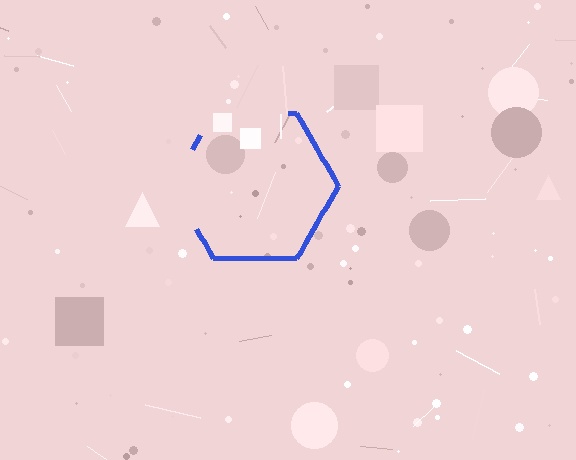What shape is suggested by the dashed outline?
The dashed outline suggests a hexagon.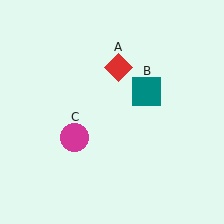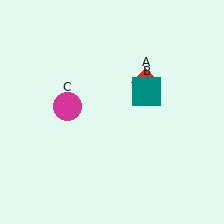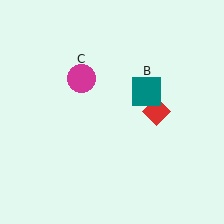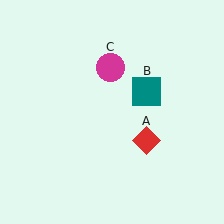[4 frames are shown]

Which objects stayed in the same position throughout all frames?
Teal square (object B) remained stationary.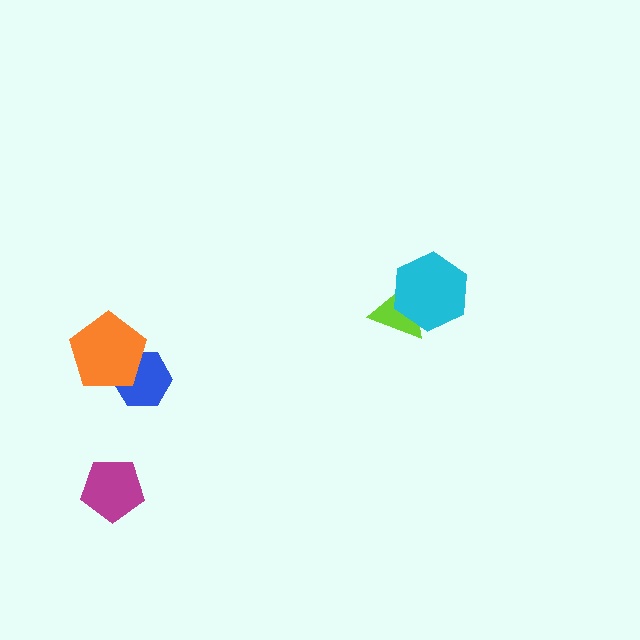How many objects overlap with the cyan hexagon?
1 object overlaps with the cyan hexagon.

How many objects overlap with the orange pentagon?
1 object overlaps with the orange pentagon.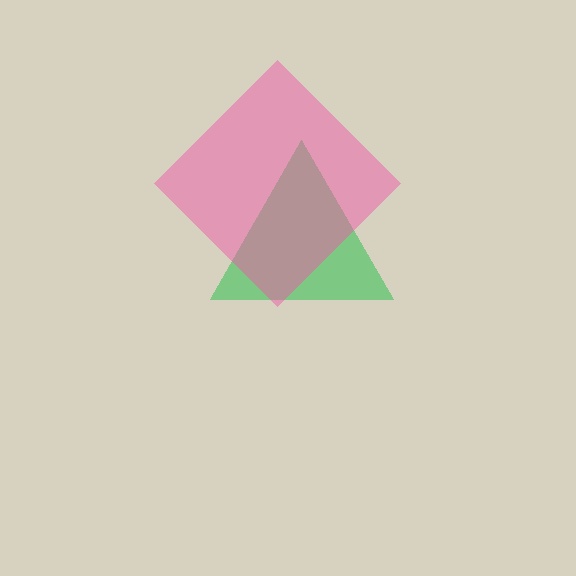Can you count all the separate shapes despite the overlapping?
Yes, there are 2 separate shapes.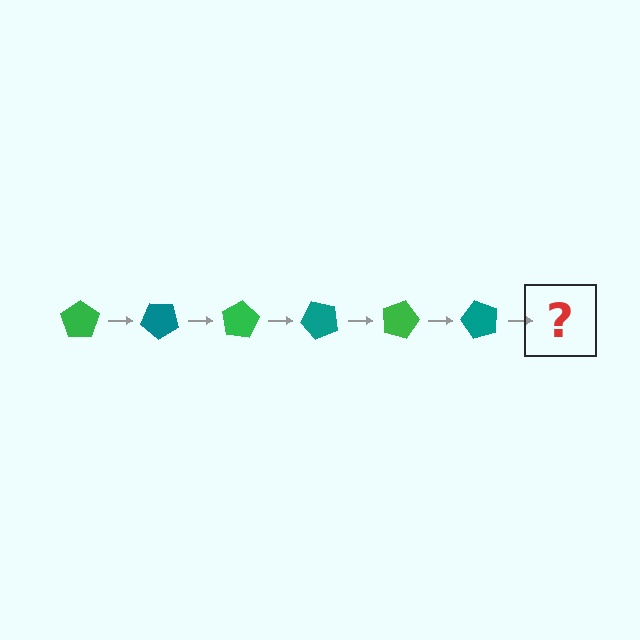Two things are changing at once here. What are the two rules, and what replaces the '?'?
The two rules are that it rotates 40 degrees each step and the color cycles through green and teal. The '?' should be a green pentagon, rotated 240 degrees from the start.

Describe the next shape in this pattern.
It should be a green pentagon, rotated 240 degrees from the start.